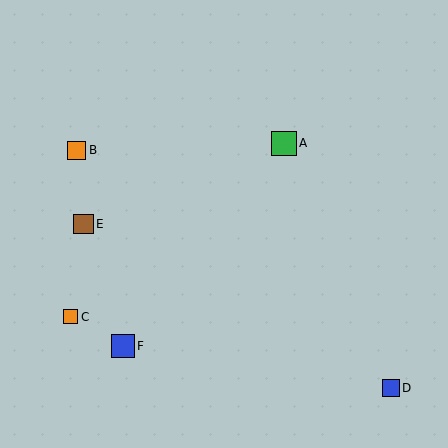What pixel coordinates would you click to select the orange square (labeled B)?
Click at (77, 150) to select the orange square B.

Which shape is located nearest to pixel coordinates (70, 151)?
The orange square (labeled B) at (77, 150) is nearest to that location.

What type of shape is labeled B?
Shape B is an orange square.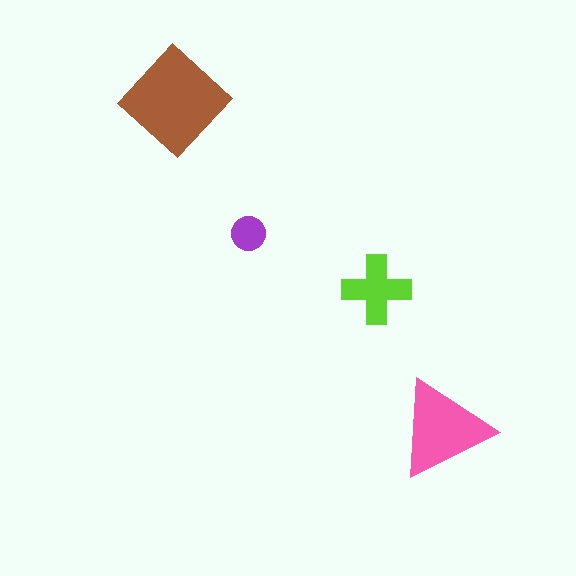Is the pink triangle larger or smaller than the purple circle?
Larger.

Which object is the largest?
The brown diamond.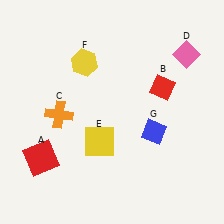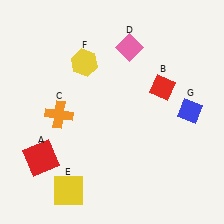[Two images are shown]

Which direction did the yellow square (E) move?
The yellow square (E) moved down.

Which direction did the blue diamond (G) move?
The blue diamond (G) moved right.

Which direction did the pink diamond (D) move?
The pink diamond (D) moved left.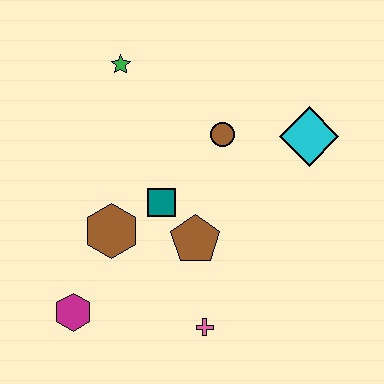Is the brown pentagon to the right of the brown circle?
No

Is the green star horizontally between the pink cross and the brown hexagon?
Yes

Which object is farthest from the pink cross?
The green star is farthest from the pink cross.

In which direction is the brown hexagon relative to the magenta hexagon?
The brown hexagon is above the magenta hexagon.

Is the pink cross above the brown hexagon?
No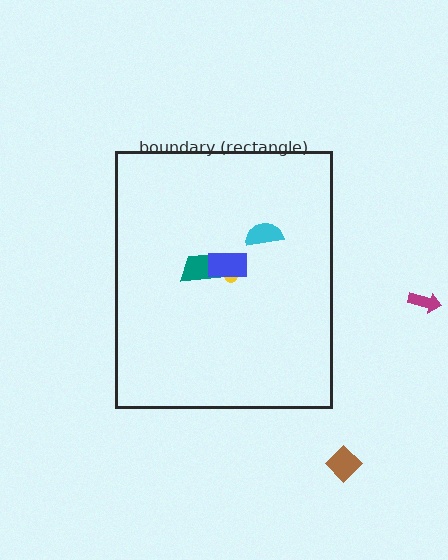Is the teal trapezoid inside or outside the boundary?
Inside.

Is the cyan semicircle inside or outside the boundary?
Inside.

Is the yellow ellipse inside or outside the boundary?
Inside.